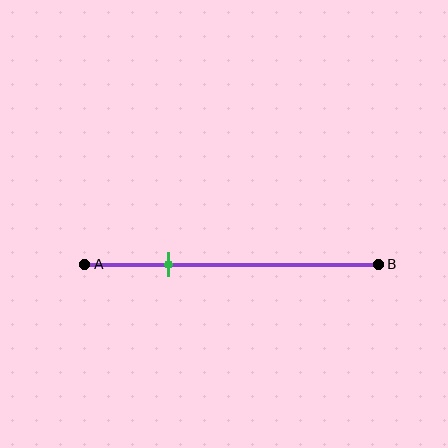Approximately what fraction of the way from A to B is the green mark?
The green mark is approximately 30% of the way from A to B.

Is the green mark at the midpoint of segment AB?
No, the mark is at about 30% from A, not at the 50% midpoint.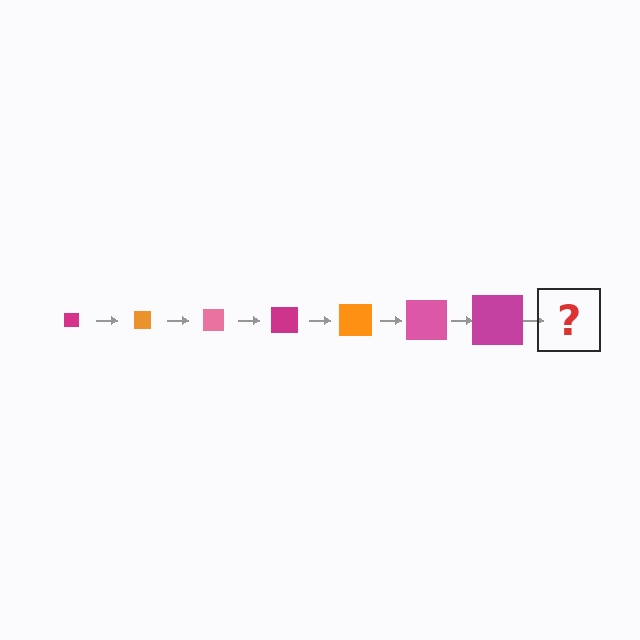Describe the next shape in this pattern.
It should be an orange square, larger than the previous one.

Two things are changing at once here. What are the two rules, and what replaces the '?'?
The two rules are that the square grows larger each step and the color cycles through magenta, orange, and pink. The '?' should be an orange square, larger than the previous one.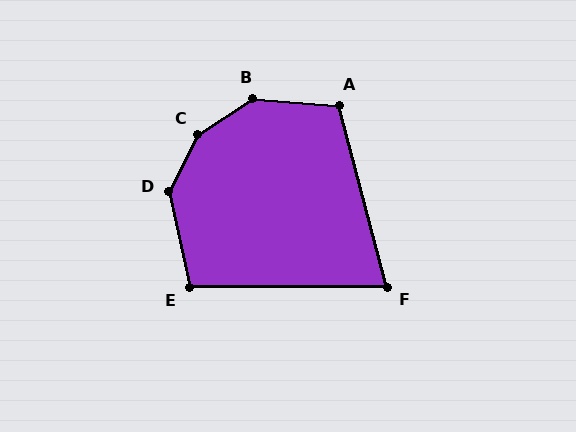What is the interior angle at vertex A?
Approximately 109 degrees (obtuse).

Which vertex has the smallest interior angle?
F, at approximately 75 degrees.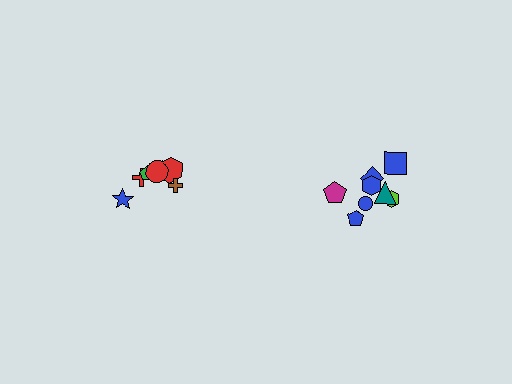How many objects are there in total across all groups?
There are 14 objects.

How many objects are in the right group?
There are 8 objects.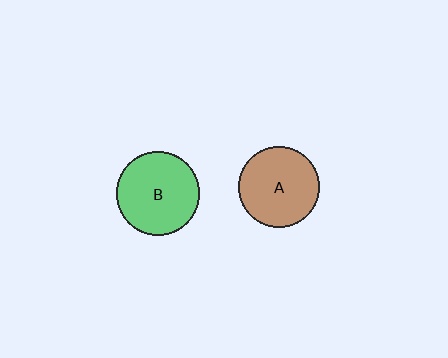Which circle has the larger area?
Circle B (green).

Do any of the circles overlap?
No, none of the circles overlap.